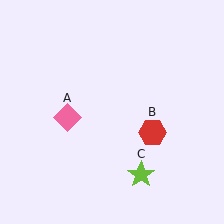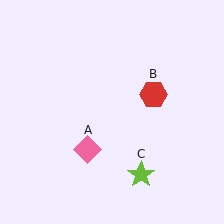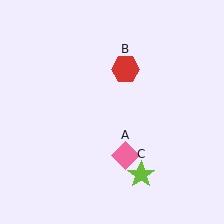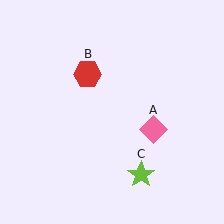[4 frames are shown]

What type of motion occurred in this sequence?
The pink diamond (object A), red hexagon (object B) rotated counterclockwise around the center of the scene.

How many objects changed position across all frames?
2 objects changed position: pink diamond (object A), red hexagon (object B).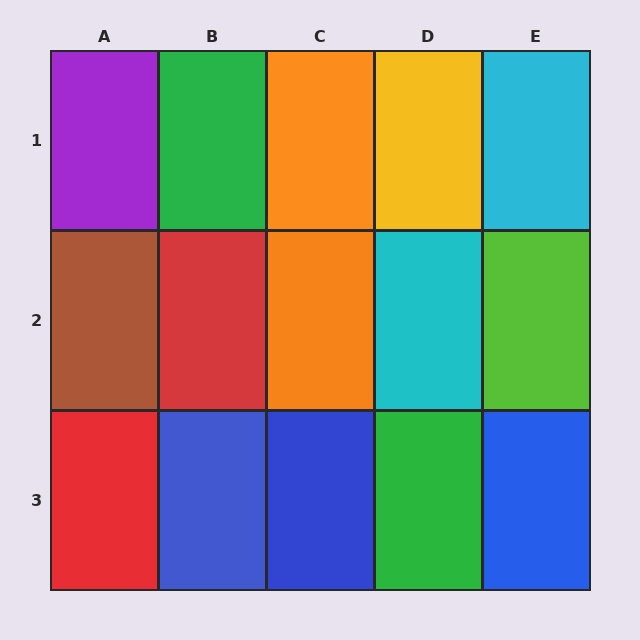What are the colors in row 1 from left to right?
Purple, green, orange, yellow, cyan.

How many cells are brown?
1 cell is brown.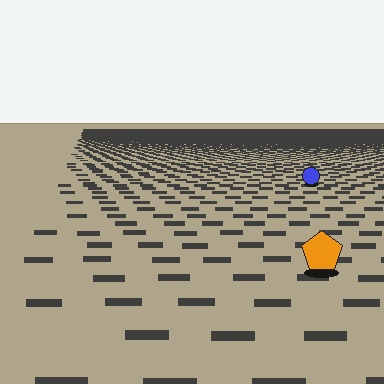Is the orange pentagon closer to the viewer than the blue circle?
Yes. The orange pentagon is closer — you can tell from the texture gradient: the ground texture is coarser near it.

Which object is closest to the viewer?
The orange pentagon is closest. The texture marks near it are larger and more spread out.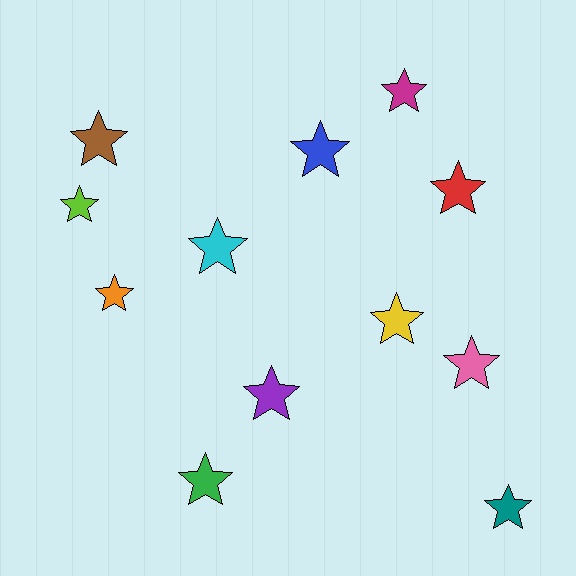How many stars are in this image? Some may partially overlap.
There are 12 stars.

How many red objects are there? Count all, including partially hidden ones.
There is 1 red object.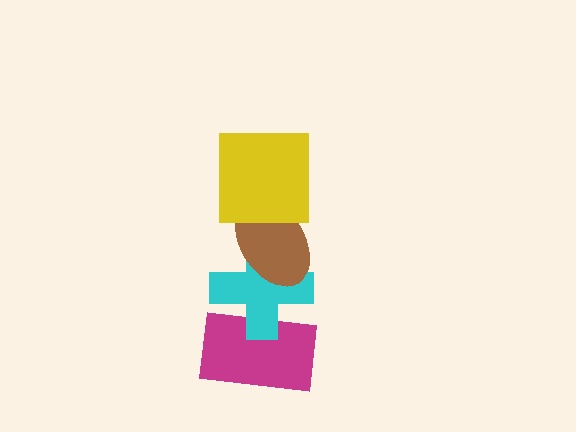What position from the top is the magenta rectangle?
The magenta rectangle is 4th from the top.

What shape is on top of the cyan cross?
The brown ellipse is on top of the cyan cross.